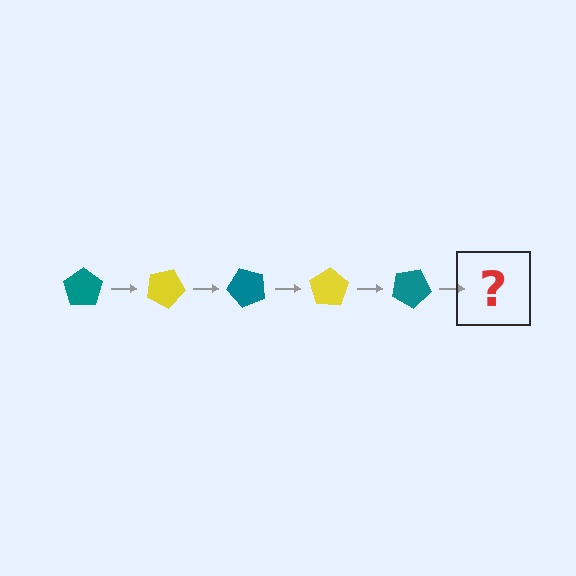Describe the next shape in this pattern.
It should be a yellow pentagon, rotated 125 degrees from the start.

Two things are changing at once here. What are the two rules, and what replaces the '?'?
The two rules are that it rotates 25 degrees each step and the color cycles through teal and yellow. The '?' should be a yellow pentagon, rotated 125 degrees from the start.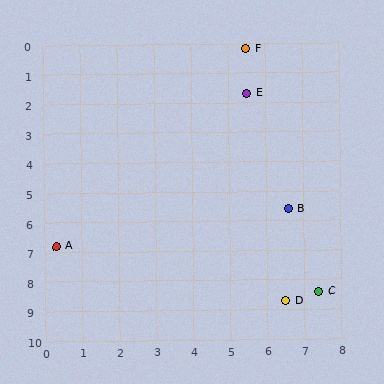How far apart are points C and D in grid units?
Points C and D are about 0.9 grid units apart.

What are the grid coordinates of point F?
Point F is at approximately (5.5, 0.2).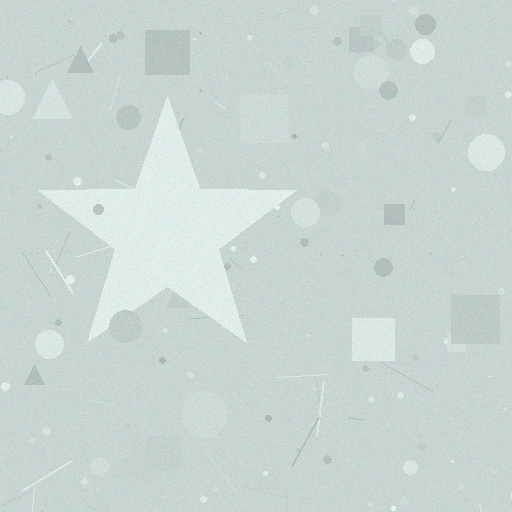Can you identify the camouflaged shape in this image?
The camouflaged shape is a star.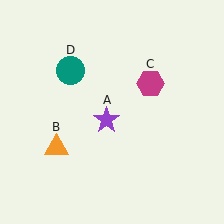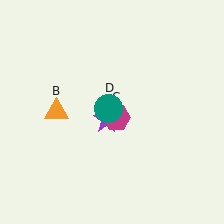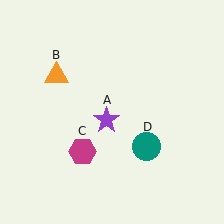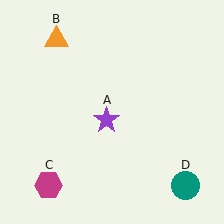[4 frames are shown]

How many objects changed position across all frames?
3 objects changed position: orange triangle (object B), magenta hexagon (object C), teal circle (object D).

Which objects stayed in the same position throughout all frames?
Purple star (object A) remained stationary.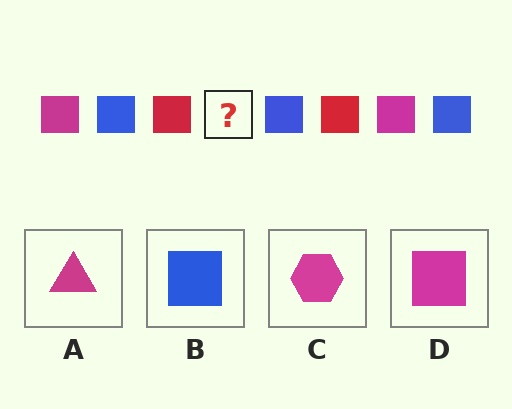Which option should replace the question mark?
Option D.